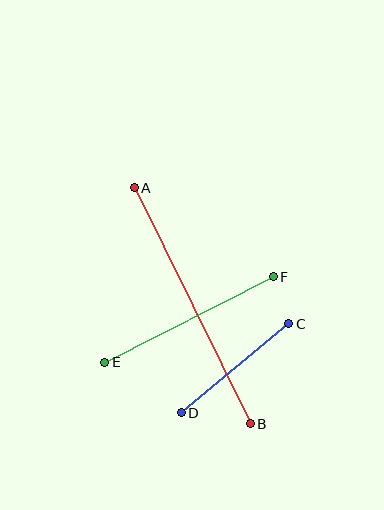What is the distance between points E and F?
The distance is approximately 189 pixels.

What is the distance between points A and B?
The distance is approximately 263 pixels.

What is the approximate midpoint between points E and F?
The midpoint is at approximately (189, 320) pixels.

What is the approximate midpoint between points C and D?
The midpoint is at approximately (235, 368) pixels.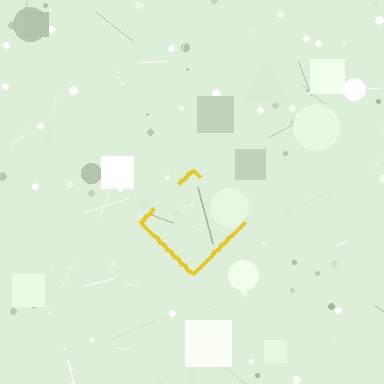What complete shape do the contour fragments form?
The contour fragments form a diamond.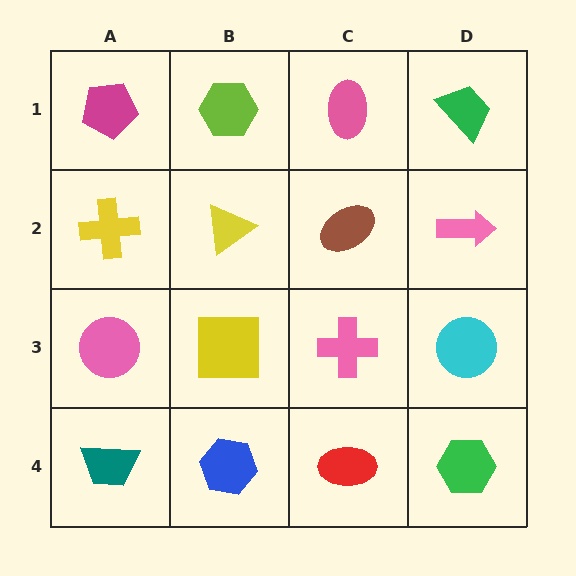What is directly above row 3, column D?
A pink arrow.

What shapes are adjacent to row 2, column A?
A magenta pentagon (row 1, column A), a pink circle (row 3, column A), a yellow triangle (row 2, column B).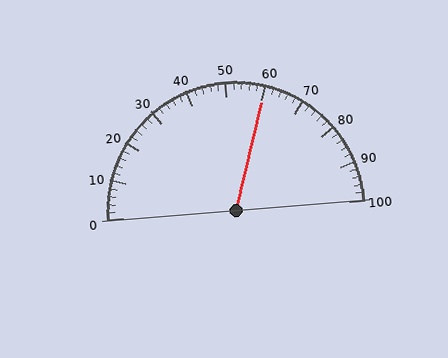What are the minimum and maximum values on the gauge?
The gauge ranges from 0 to 100.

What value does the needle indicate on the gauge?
The needle indicates approximately 60.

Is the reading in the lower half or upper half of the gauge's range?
The reading is in the upper half of the range (0 to 100).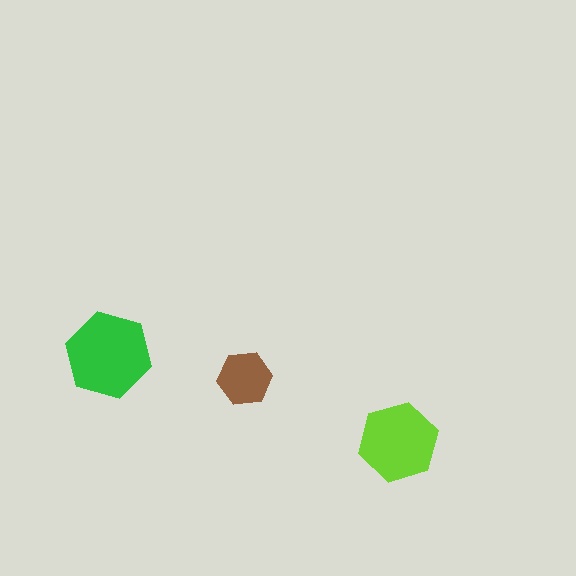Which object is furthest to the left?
The green hexagon is leftmost.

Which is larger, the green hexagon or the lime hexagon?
The green one.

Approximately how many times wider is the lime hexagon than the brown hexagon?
About 1.5 times wider.